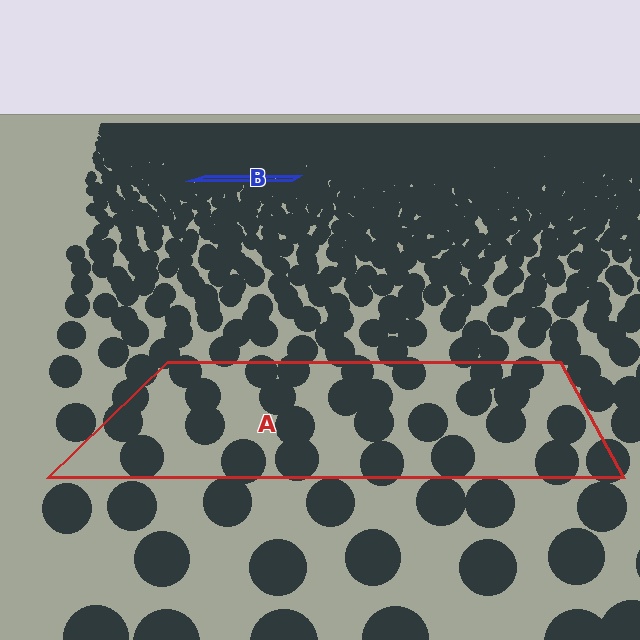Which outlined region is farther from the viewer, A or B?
Region B is farther from the viewer — the texture elements inside it appear smaller and more densely packed.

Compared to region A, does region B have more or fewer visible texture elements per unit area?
Region B has more texture elements per unit area — they are packed more densely because it is farther away.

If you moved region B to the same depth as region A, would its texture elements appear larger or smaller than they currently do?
They would appear larger. At a closer depth, the same texture elements are projected at a bigger on-screen size.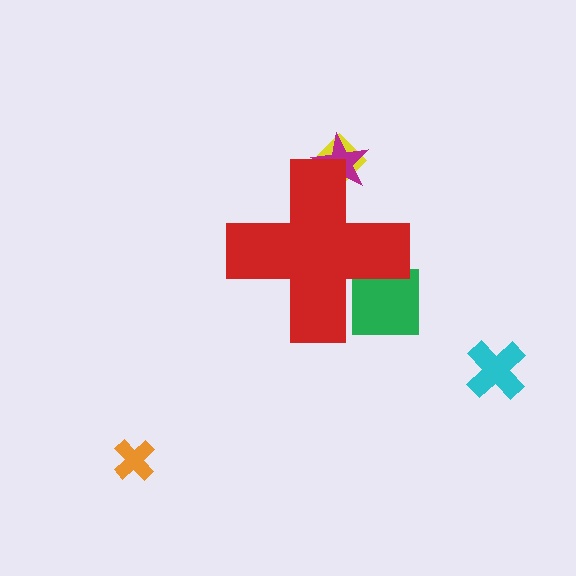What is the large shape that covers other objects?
A red cross.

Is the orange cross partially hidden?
No, the orange cross is fully visible.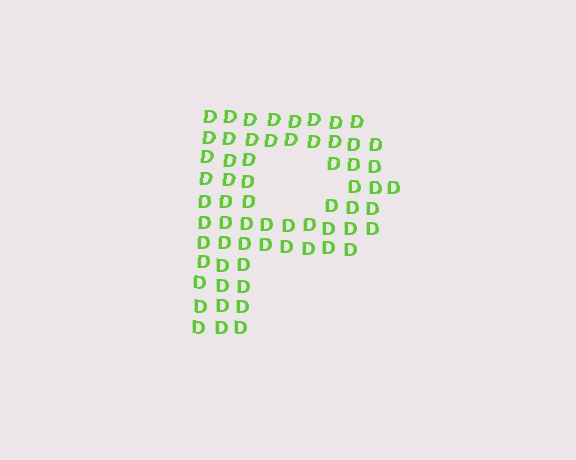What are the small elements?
The small elements are letter D's.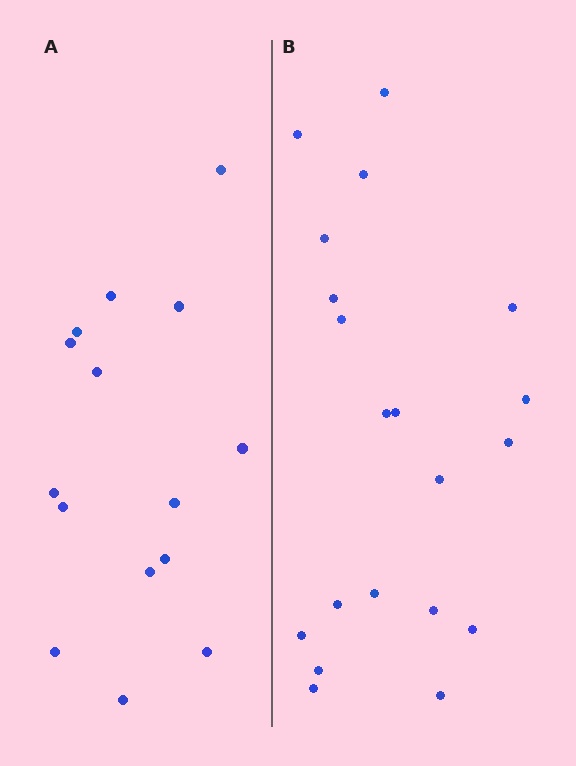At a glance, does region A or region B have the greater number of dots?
Region B (the right region) has more dots.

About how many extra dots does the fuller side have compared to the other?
Region B has about 5 more dots than region A.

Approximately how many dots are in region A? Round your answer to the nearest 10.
About 20 dots. (The exact count is 15, which rounds to 20.)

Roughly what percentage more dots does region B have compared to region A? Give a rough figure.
About 35% more.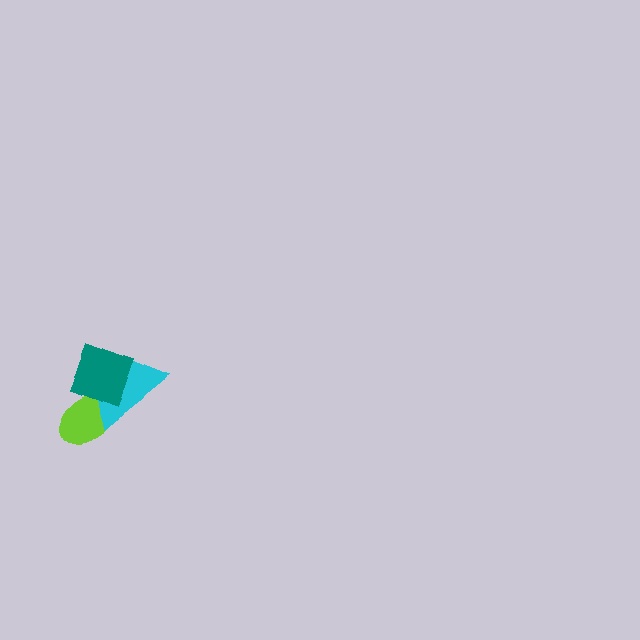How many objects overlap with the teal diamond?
2 objects overlap with the teal diamond.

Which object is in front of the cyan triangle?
The teal diamond is in front of the cyan triangle.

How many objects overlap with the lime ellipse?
2 objects overlap with the lime ellipse.